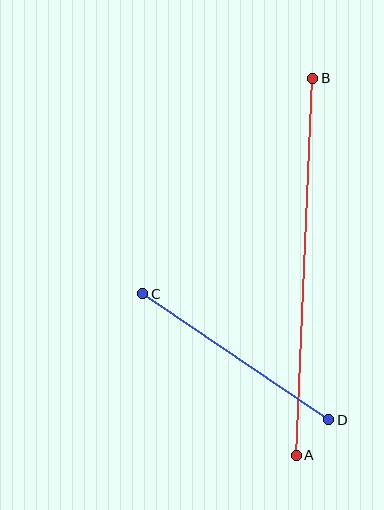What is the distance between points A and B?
The distance is approximately 378 pixels.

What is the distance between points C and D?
The distance is approximately 225 pixels.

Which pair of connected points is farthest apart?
Points A and B are farthest apart.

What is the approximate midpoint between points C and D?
The midpoint is at approximately (236, 357) pixels.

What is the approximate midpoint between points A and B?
The midpoint is at approximately (305, 267) pixels.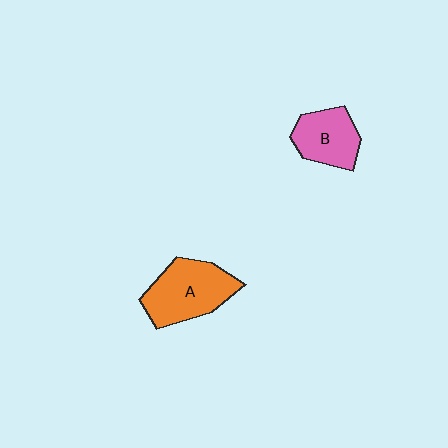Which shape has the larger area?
Shape A (orange).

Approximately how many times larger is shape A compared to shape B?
Approximately 1.4 times.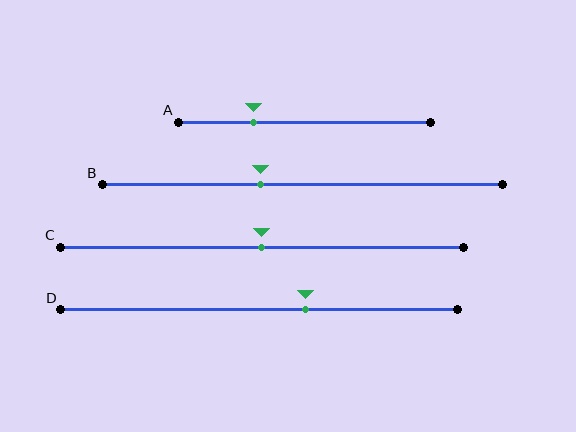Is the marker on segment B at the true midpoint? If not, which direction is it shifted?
No, the marker on segment B is shifted to the left by about 10% of the segment length.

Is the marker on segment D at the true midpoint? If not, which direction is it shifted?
No, the marker on segment D is shifted to the right by about 12% of the segment length.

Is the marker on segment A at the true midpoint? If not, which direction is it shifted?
No, the marker on segment A is shifted to the left by about 20% of the segment length.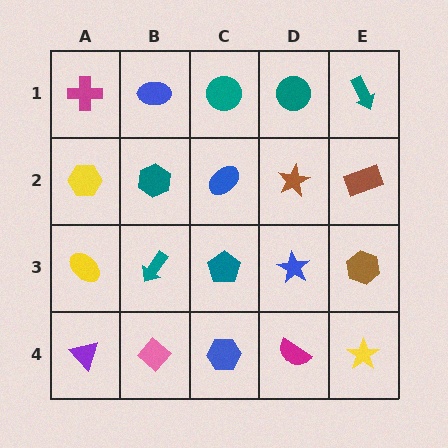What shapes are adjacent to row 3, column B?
A teal hexagon (row 2, column B), a pink diamond (row 4, column B), a yellow ellipse (row 3, column A), a teal pentagon (row 3, column C).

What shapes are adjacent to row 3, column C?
A blue ellipse (row 2, column C), a blue hexagon (row 4, column C), a teal arrow (row 3, column B), a blue star (row 3, column D).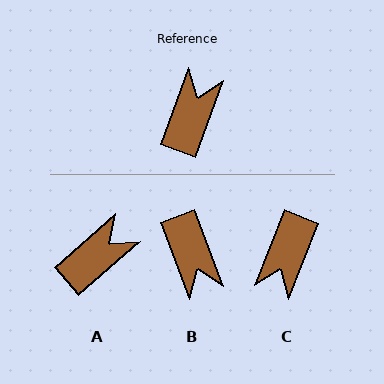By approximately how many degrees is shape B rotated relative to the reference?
Approximately 140 degrees clockwise.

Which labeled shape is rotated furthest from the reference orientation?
C, about 178 degrees away.